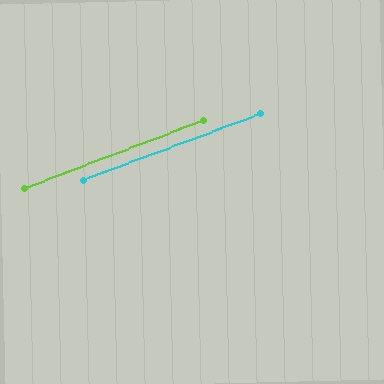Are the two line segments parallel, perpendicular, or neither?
Parallel — their directions differ by only 0.3°.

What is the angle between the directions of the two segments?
Approximately 0 degrees.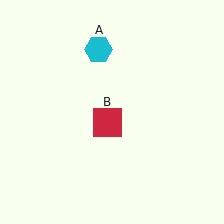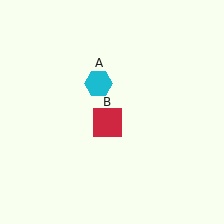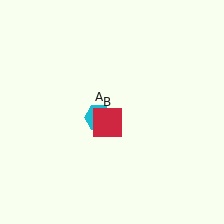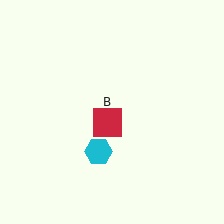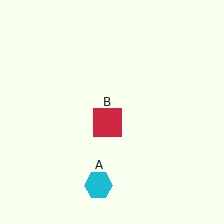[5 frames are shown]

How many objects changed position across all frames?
1 object changed position: cyan hexagon (object A).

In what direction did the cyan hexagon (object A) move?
The cyan hexagon (object A) moved down.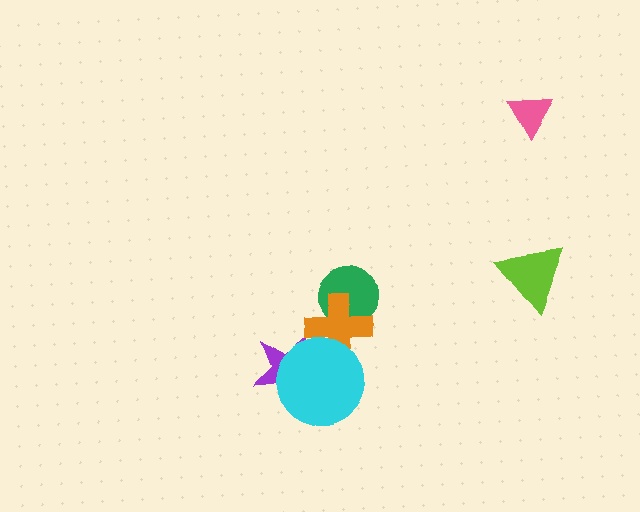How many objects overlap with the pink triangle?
0 objects overlap with the pink triangle.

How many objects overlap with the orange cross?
2 objects overlap with the orange cross.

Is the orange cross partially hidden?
Yes, it is partially covered by another shape.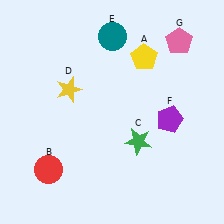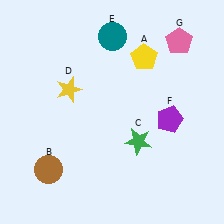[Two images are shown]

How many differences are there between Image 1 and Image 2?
There is 1 difference between the two images.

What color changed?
The circle (B) changed from red in Image 1 to brown in Image 2.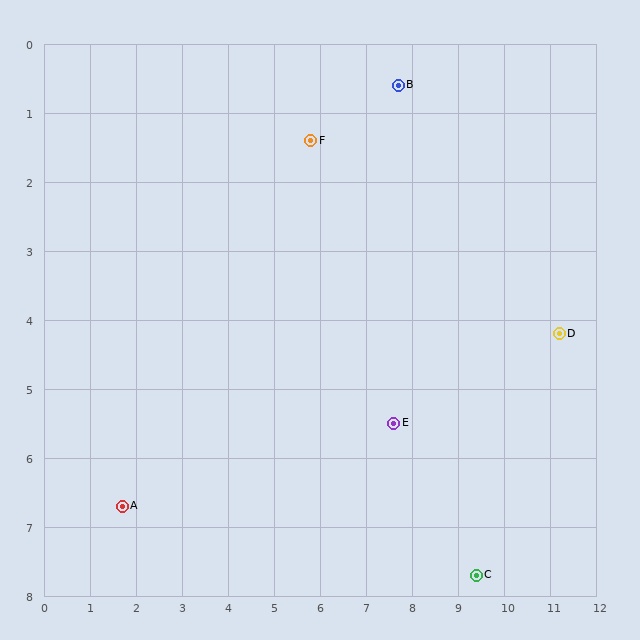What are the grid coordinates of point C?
Point C is at approximately (9.4, 7.7).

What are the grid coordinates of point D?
Point D is at approximately (11.2, 4.2).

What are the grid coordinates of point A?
Point A is at approximately (1.7, 6.7).